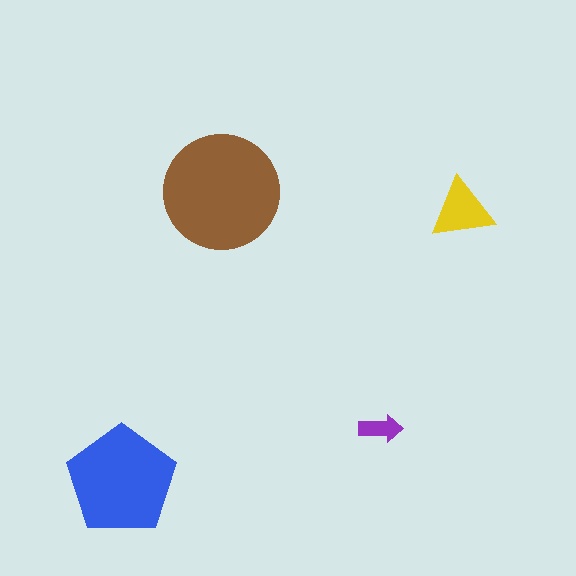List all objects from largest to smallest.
The brown circle, the blue pentagon, the yellow triangle, the purple arrow.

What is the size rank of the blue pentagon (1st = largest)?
2nd.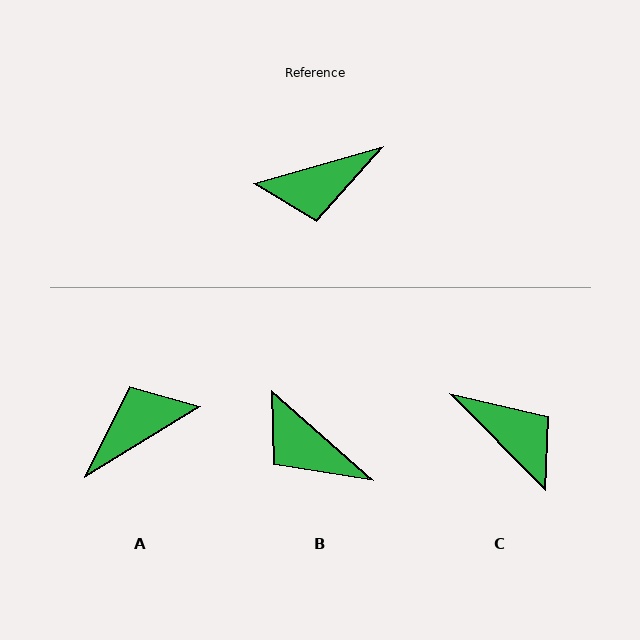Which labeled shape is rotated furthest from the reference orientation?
A, about 165 degrees away.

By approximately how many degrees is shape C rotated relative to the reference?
Approximately 119 degrees counter-clockwise.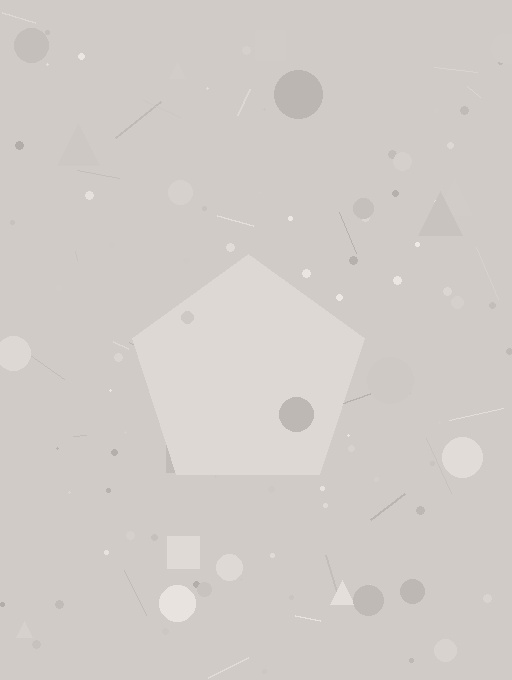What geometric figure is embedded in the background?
A pentagon is embedded in the background.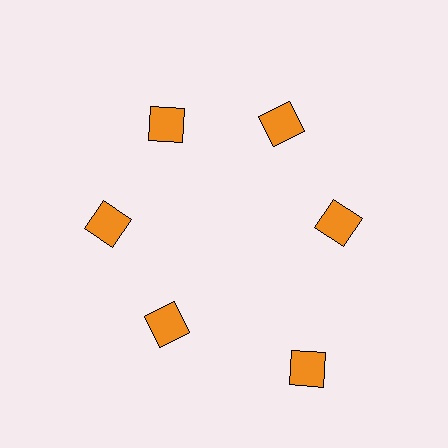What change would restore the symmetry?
The symmetry would be restored by moving it inward, back onto the ring so that all 6 diamonds sit at equal angles and equal distance from the center.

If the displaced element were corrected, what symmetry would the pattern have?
It would have 6-fold rotational symmetry — the pattern would map onto itself every 60 degrees.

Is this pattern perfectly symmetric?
No. The 6 orange diamonds are arranged in a ring, but one element near the 5 o'clock position is pushed outward from the center, breaking the 6-fold rotational symmetry.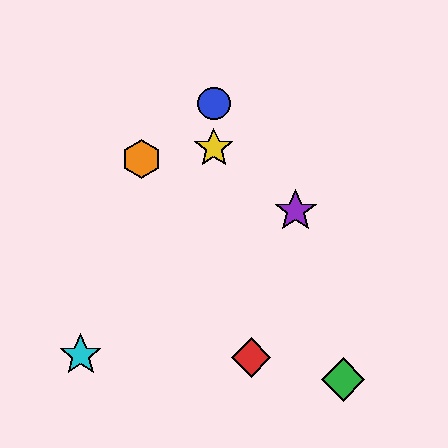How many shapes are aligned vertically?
2 shapes (the blue circle, the yellow star) are aligned vertically.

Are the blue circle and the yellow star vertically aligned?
Yes, both are at x≈214.